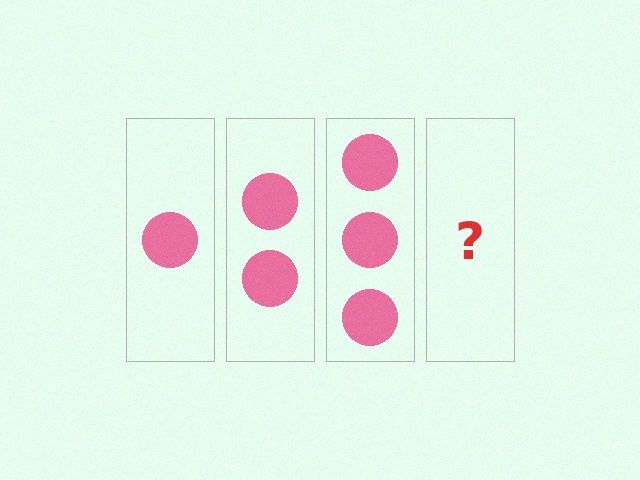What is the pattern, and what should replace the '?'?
The pattern is that each step adds one more circle. The '?' should be 4 circles.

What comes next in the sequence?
The next element should be 4 circles.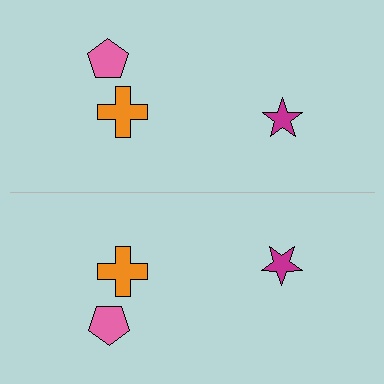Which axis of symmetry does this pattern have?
The pattern has a horizontal axis of symmetry running through the center of the image.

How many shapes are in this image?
There are 6 shapes in this image.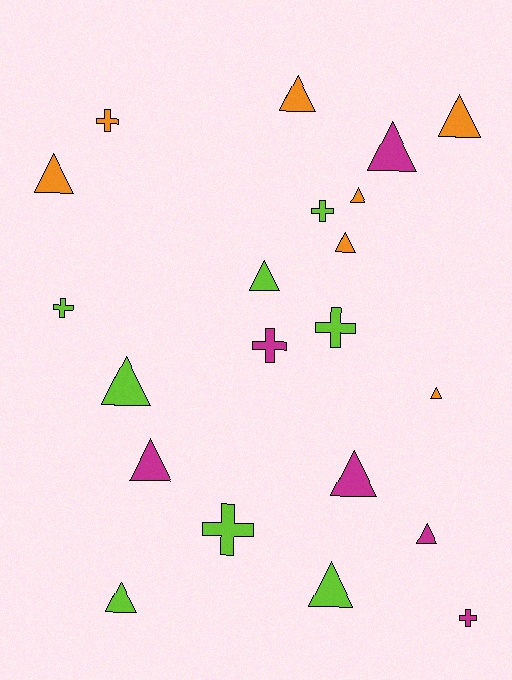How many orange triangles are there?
There are 6 orange triangles.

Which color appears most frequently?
Lime, with 8 objects.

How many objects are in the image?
There are 21 objects.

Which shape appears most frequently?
Triangle, with 14 objects.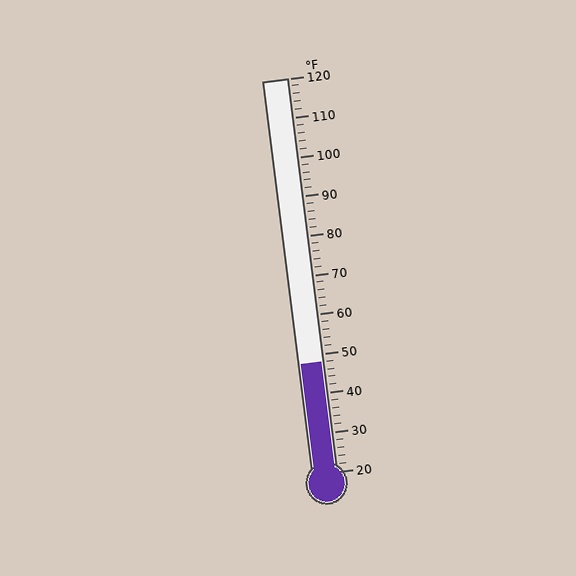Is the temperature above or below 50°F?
The temperature is below 50°F.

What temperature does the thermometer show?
The thermometer shows approximately 48°F.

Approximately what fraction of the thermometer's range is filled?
The thermometer is filled to approximately 30% of its range.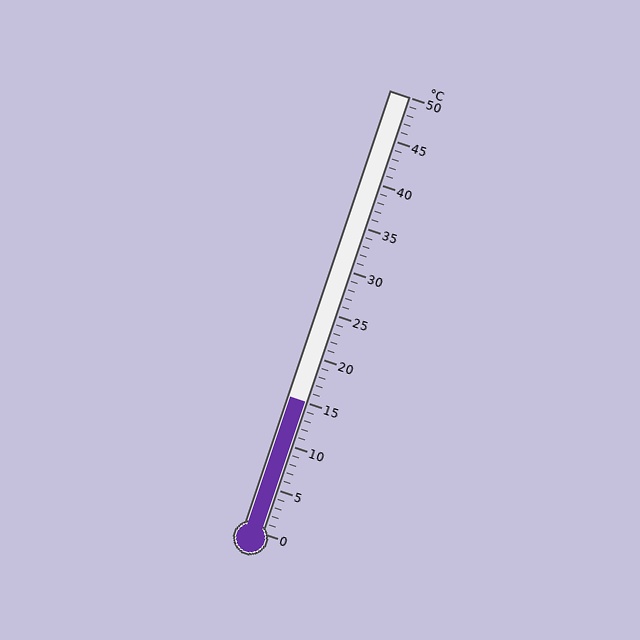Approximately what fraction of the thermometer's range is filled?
The thermometer is filled to approximately 30% of its range.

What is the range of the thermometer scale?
The thermometer scale ranges from 0°C to 50°C.